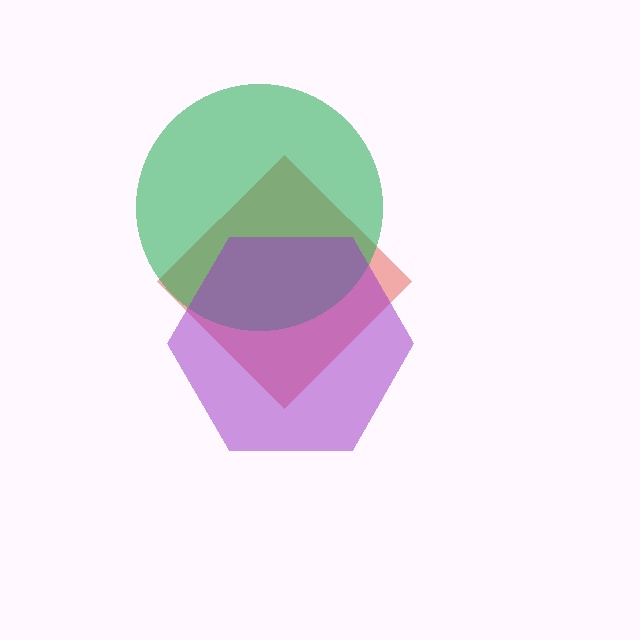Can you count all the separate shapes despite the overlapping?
Yes, there are 3 separate shapes.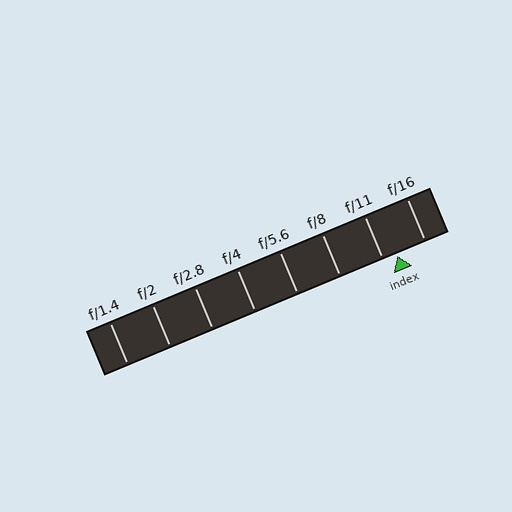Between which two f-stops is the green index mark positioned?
The index mark is between f/11 and f/16.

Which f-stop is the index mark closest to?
The index mark is closest to f/11.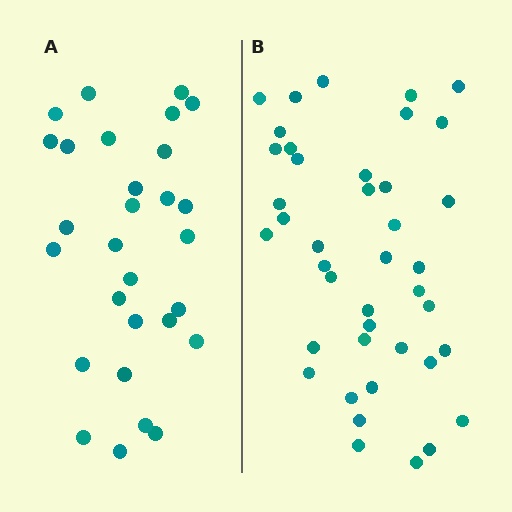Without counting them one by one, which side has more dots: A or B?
Region B (the right region) has more dots.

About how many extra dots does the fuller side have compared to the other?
Region B has roughly 12 or so more dots than region A.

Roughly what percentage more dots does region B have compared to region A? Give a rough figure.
About 40% more.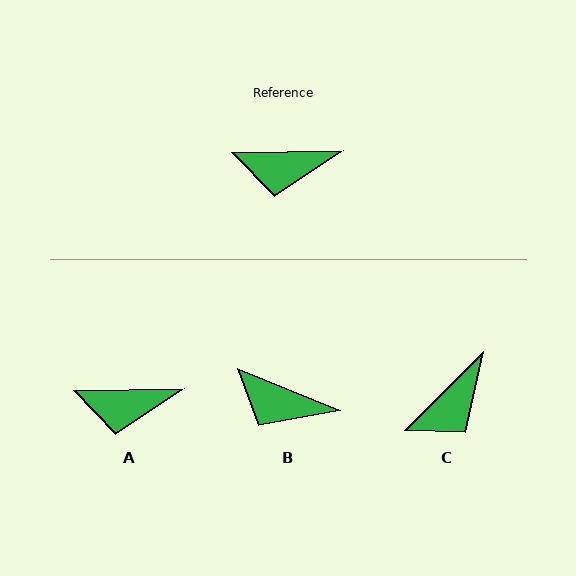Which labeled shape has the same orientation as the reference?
A.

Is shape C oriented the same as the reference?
No, it is off by about 44 degrees.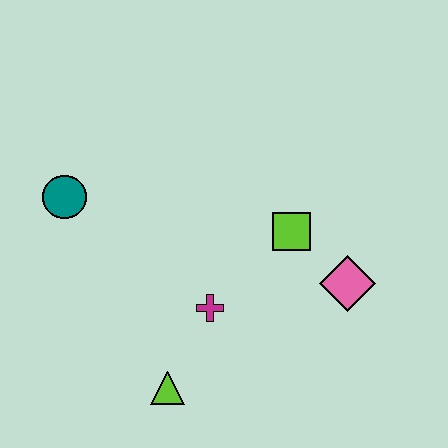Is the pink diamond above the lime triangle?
Yes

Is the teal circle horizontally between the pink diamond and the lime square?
No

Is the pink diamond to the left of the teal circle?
No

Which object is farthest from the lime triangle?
The teal circle is farthest from the lime triangle.